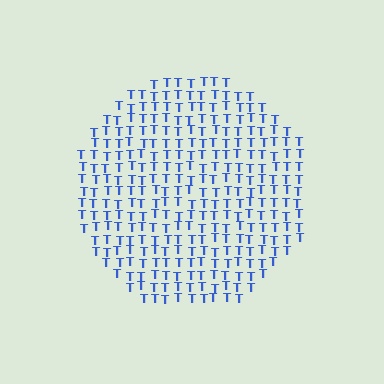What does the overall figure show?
The overall figure shows a circle.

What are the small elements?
The small elements are letter T's.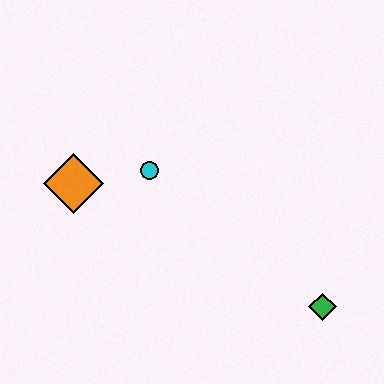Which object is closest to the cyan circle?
The orange diamond is closest to the cyan circle.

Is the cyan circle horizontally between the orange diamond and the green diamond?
Yes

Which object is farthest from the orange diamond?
The green diamond is farthest from the orange diamond.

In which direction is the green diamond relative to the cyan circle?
The green diamond is to the right of the cyan circle.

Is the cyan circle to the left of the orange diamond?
No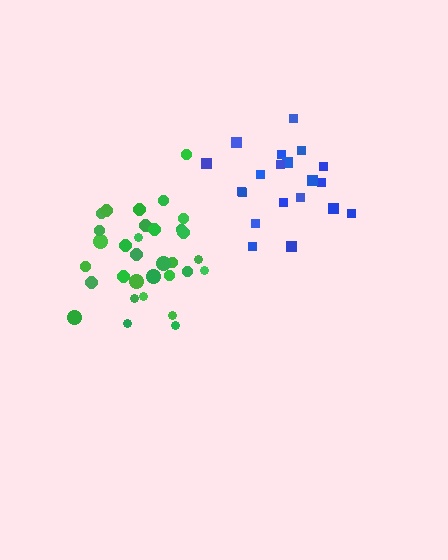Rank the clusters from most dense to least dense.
green, blue.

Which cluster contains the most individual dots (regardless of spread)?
Green (32).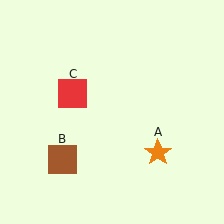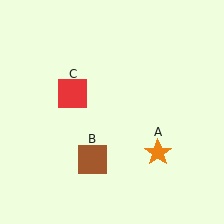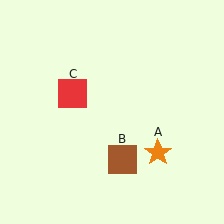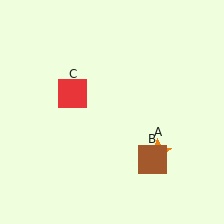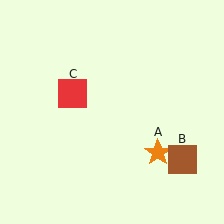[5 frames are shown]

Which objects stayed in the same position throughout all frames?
Orange star (object A) and red square (object C) remained stationary.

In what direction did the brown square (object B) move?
The brown square (object B) moved right.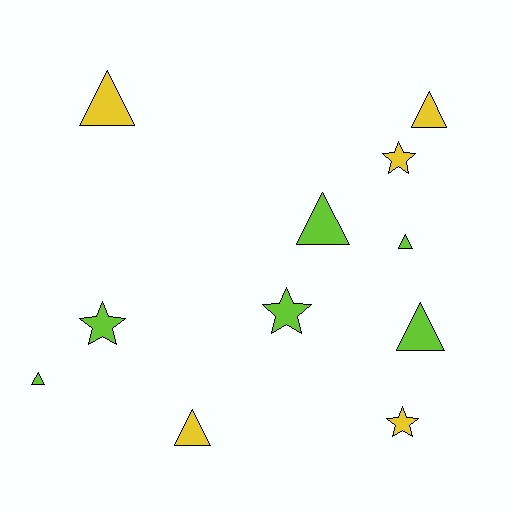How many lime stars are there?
There are 2 lime stars.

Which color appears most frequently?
Lime, with 6 objects.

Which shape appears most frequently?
Triangle, with 7 objects.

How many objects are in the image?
There are 11 objects.